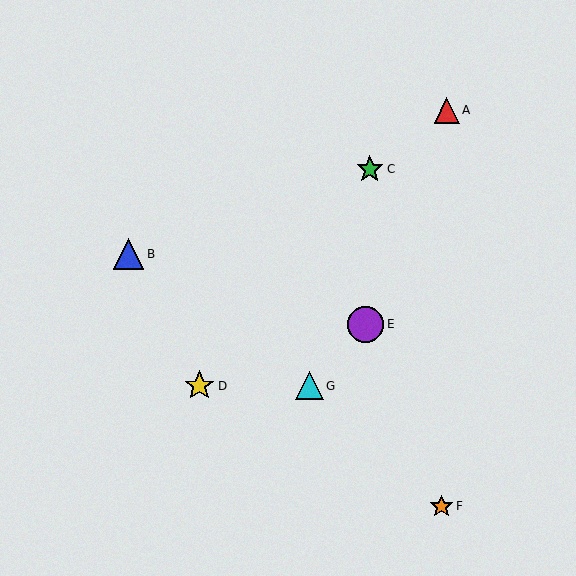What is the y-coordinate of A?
Object A is at y≈110.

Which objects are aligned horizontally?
Objects D, G are aligned horizontally.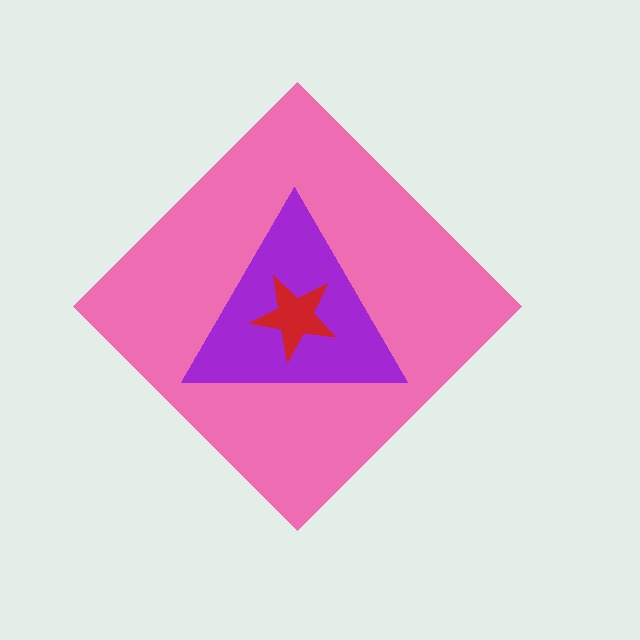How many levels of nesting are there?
3.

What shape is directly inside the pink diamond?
The purple triangle.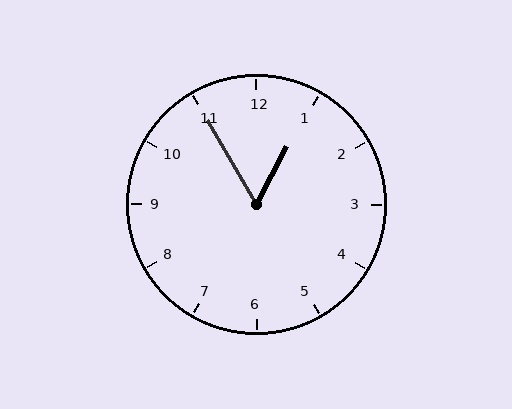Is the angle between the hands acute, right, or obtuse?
It is acute.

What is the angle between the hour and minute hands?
Approximately 58 degrees.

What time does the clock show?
12:55.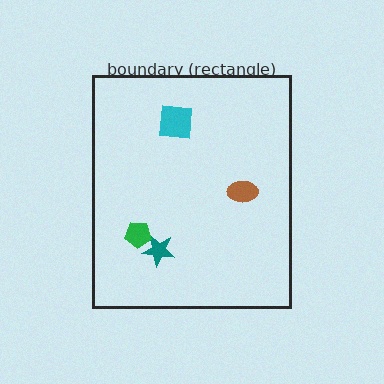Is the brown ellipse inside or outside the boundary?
Inside.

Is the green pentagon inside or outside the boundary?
Inside.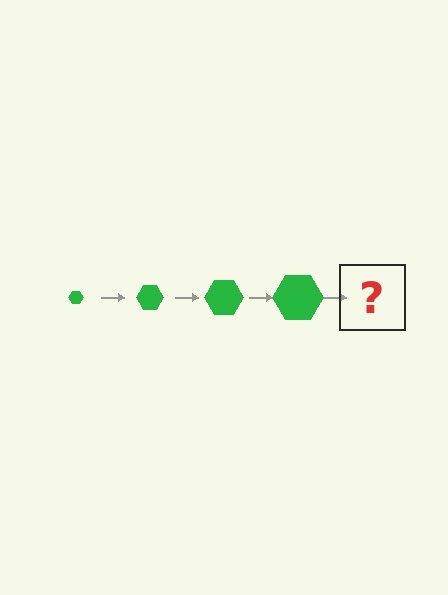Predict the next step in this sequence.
The next step is a green hexagon, larger than the previous one.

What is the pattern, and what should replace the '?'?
The pattern is that the hexagon gets progressively larger each step. The '?' should be a green hexagon, larger than the previous one.